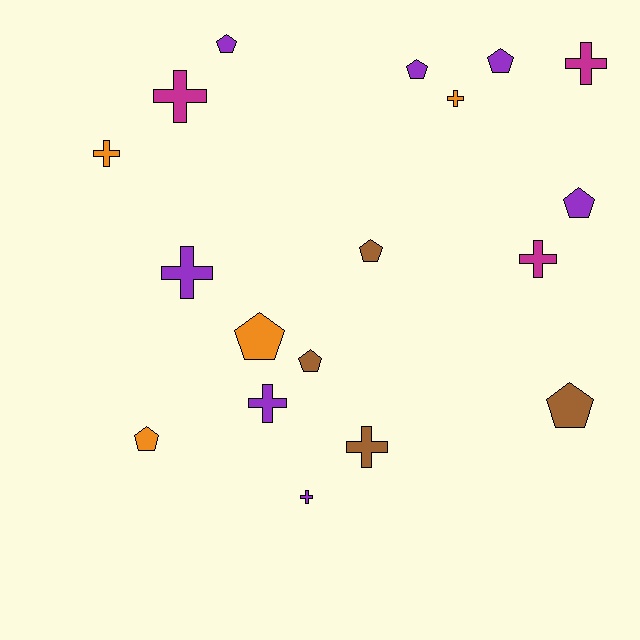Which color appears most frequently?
Purple, with 7 objects.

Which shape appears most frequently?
Cross, with 9 objects.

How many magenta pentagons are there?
There are no magenta pentagons.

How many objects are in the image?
There are 18 objects.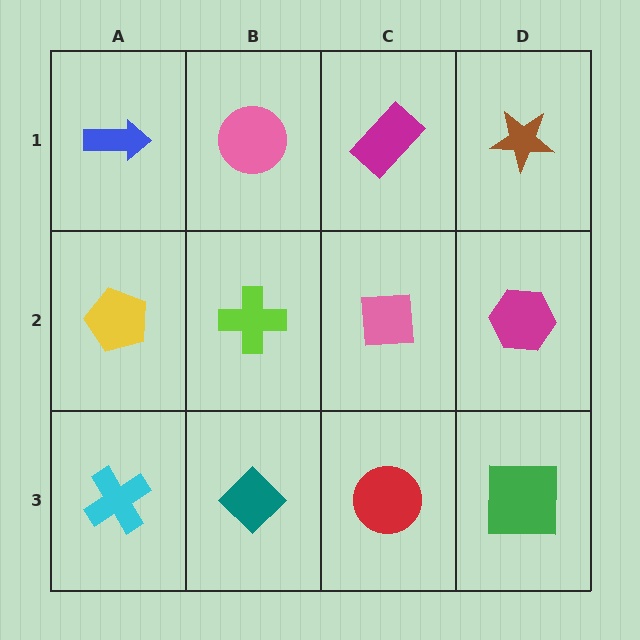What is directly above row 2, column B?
A pink circle.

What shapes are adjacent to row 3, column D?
A magenta hexagon (row 2, column D), a red circle (row 3, column C).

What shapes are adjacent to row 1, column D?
A magenta hexagon (row 2, column D), a magenta rectangle (row 1, column C).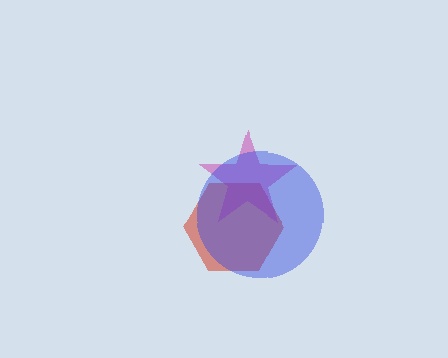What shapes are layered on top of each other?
The layered shapes are: a red hexagon, a magenta star, a blue circle.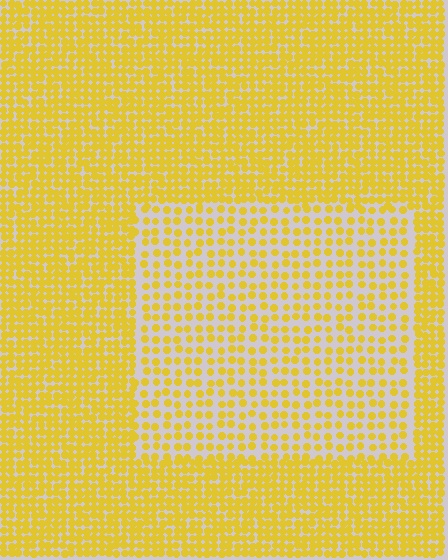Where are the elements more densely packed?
The elements are more densely packed outside the rectangle boundary.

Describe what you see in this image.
The image contains small yellow elements arranged at two different densities. A rectangle-shaped region is visible where the elements are less densely packed than the surrounding area.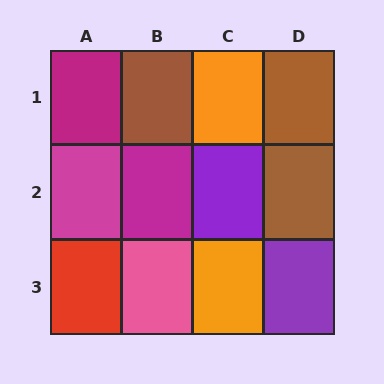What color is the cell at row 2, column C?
Purple.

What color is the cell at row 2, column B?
Magenta.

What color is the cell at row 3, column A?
Red.